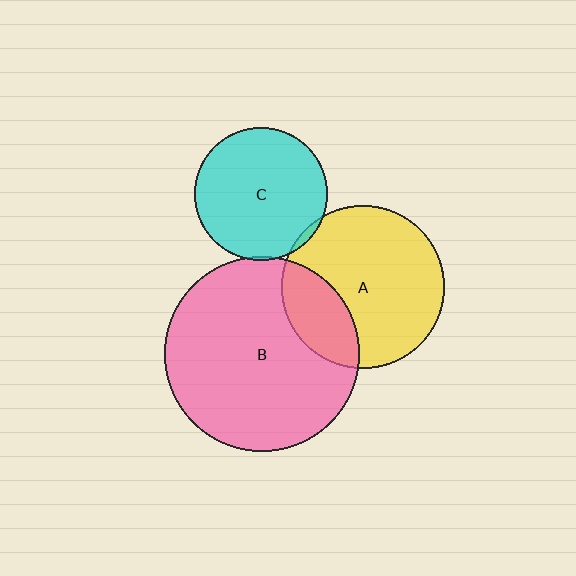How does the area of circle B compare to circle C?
Approximately 2.1 times.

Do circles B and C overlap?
Yes.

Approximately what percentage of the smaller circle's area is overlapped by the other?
Approximately 5%.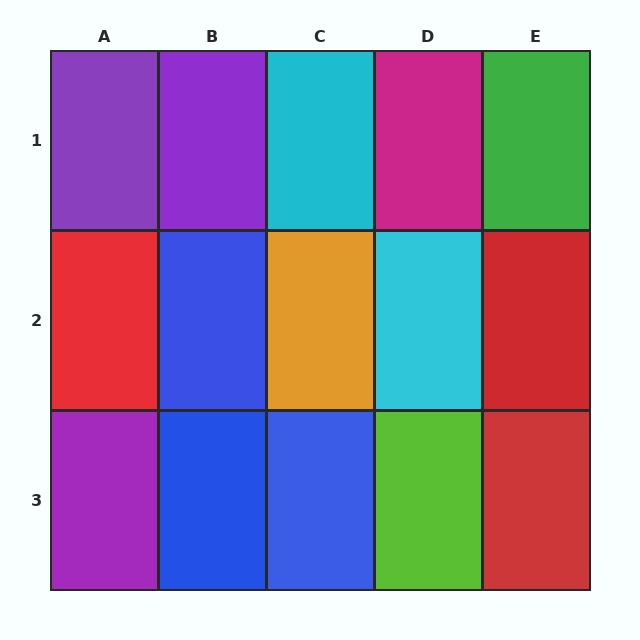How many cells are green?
1 cell is green.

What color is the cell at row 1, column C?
Cyan.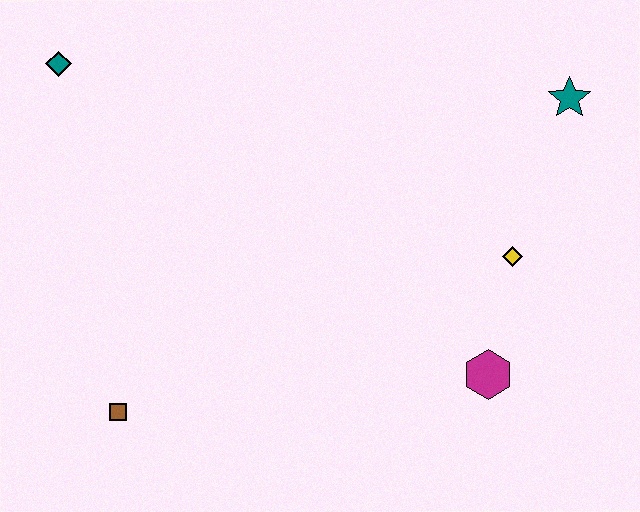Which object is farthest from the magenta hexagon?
The teal diamond is farthest from the magenta hexagon.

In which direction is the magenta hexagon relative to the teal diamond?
The magenta hexagon is to the right of the teal diamond.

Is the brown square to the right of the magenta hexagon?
No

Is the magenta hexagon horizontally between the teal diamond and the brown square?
No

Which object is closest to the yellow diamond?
The magenta hexagon is closest to the yellow diamond.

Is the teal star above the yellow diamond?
Yes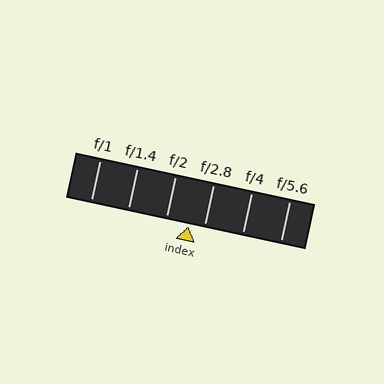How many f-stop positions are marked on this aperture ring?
There are 6 f-stop positions marked.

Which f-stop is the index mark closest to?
The index mark is closest to f/2.8.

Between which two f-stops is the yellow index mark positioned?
The index mark is between f/2 and f/2.8.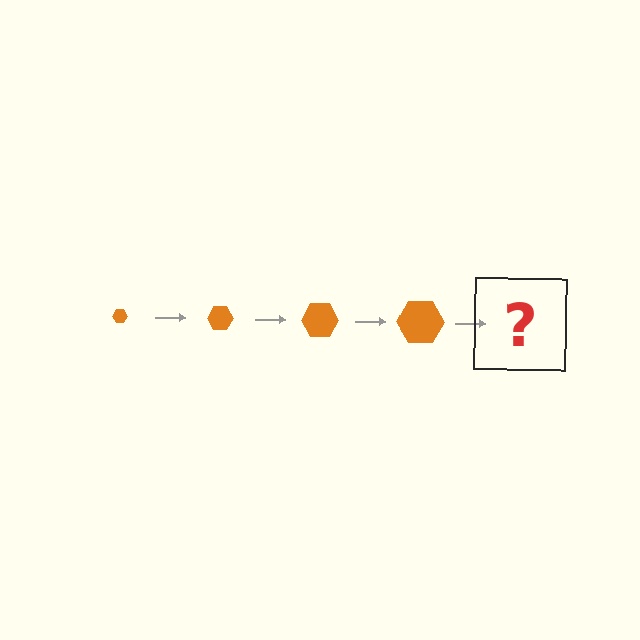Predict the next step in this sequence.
The next step is an orange hexagon, larger than the previous one.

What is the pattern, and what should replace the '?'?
The pattern is that the hexagon gets progressively larger each step. The '?' should be an orange hexagon, larger than the previous one.